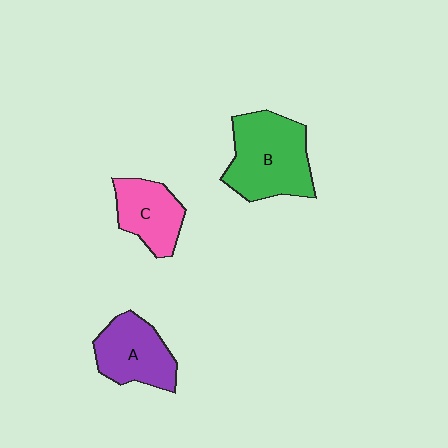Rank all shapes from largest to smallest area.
From largest to smallest: B (green), A (purple), C (pink).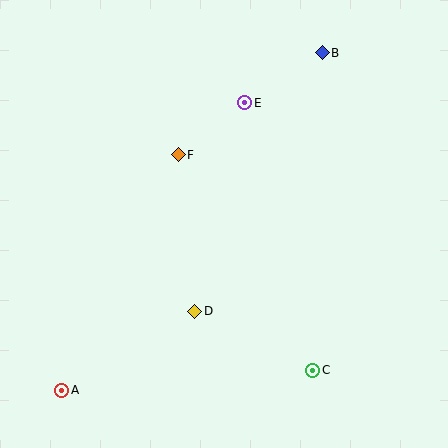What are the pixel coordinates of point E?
Point E is at (244, 103).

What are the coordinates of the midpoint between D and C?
The midpoint between D and C is at (254, 341).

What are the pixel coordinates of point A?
Point A is at (62, 390).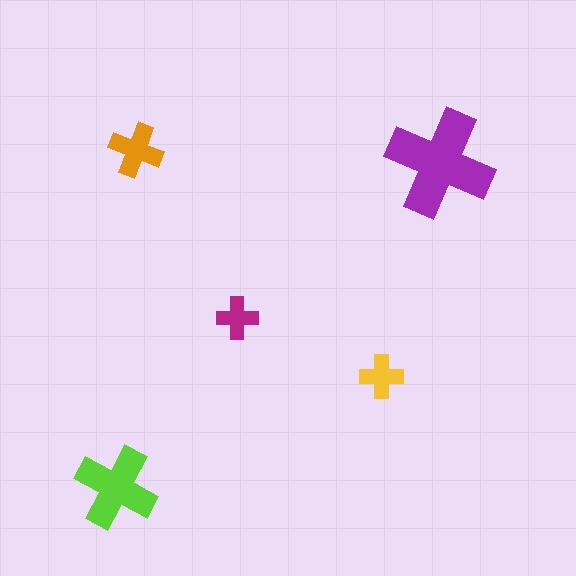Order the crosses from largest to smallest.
the purple one, the lime one, the orange one, the yellow one, the magenta one.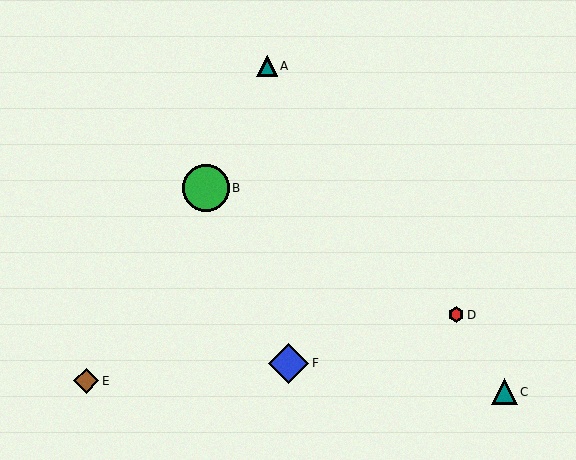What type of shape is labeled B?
Shape B is a green circle.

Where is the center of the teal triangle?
The center of the teal triangle is at (504, 392).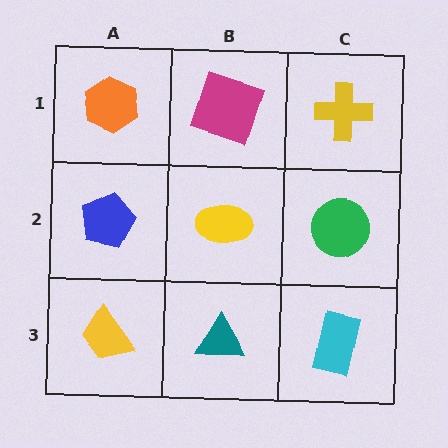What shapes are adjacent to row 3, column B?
A yellow ellipse (row 2, column B), a yellow trapezoid (row 3, column A), a cyan rectangle (row 3, column C).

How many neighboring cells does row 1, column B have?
3.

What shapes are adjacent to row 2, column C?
A yellow cross (row 1, column C), a cyan rectangle (row 3, column C), a yellow ellipse (row 2, column B).